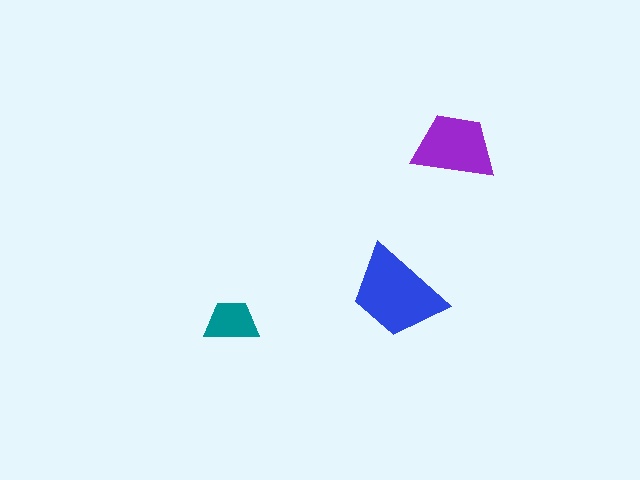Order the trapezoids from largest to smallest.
the blue one, the purple one, the teal one.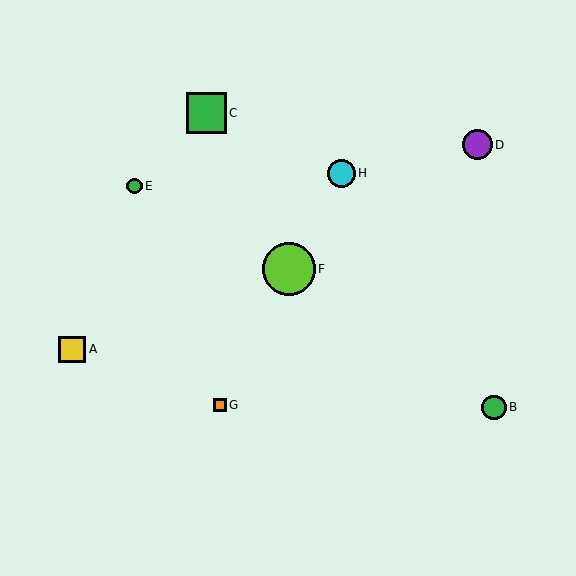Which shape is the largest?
The lime circle (labeled F) is the largest.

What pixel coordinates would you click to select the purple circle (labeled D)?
Click at (478, 145) to select the purple circle D.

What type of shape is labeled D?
Shape D is a purple circle.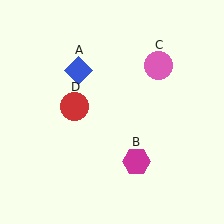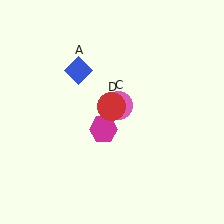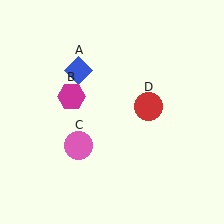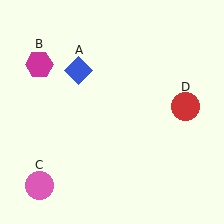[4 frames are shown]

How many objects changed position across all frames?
3 objects changed position: magenta hexagon (object B), pink circle (object C), red circle (object D).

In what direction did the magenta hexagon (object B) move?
The magenta hexagon (object B) moved up and to the left.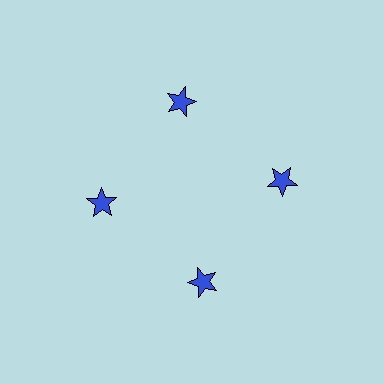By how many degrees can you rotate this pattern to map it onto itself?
The pattern maps onto itself every 90 degrees of rotation.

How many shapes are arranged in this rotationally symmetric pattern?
There are 4 shapes, arranged in 4 groups of 1.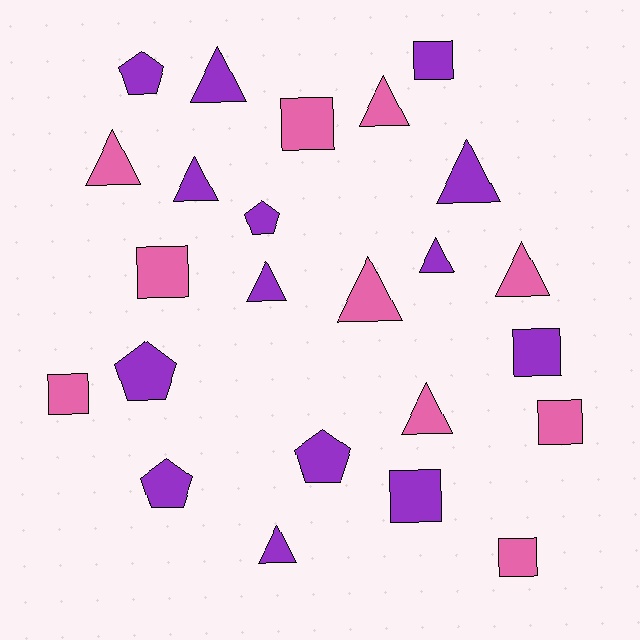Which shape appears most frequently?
Triangle, with 11 objects.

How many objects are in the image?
There are 24 objects.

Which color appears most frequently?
Purple, with 14 objects.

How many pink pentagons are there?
There are no pink pentagons.